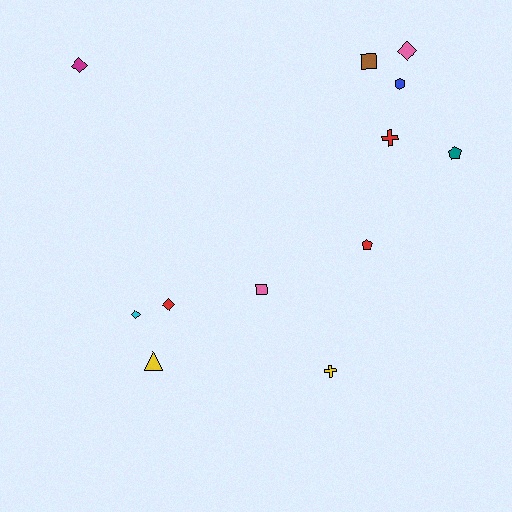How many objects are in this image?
There are 12 objects.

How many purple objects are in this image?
There are no purple objects.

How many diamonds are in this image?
There are 4 diamonds.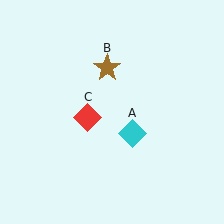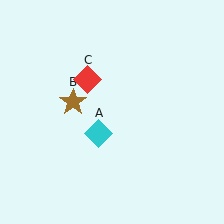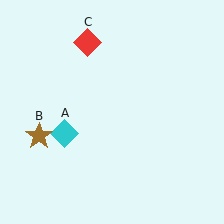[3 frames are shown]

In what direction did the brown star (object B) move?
The brown star (object B) moved down and to the left.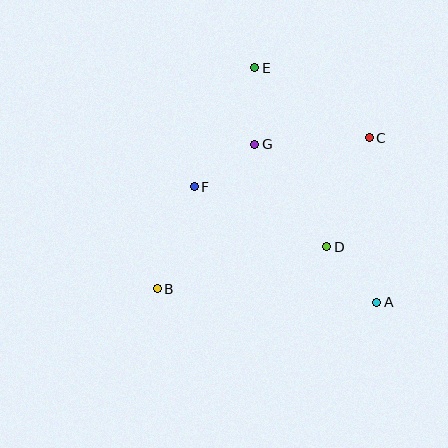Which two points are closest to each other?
Points F and G are closest to each other.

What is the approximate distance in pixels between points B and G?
The distance between B and G is approximately 174 pixels.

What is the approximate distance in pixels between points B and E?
The distance between B and E is approximately 241 pixels.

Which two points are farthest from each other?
Points A and E are farthest from each other.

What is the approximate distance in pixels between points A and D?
The distance between A and D is approximately 75 pixels.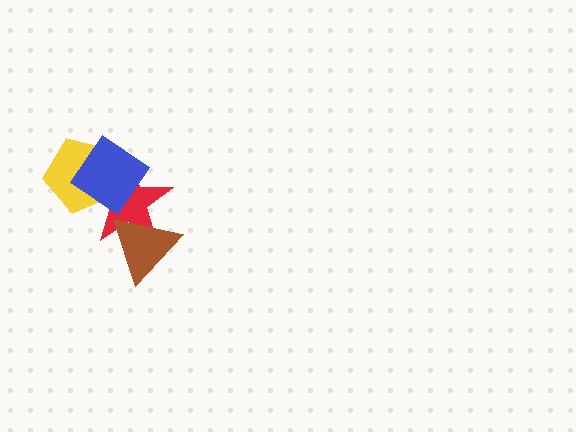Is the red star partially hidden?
Yes, it is partially covered by another shape.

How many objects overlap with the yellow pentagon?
2 objects overlap with the yellow pentagon.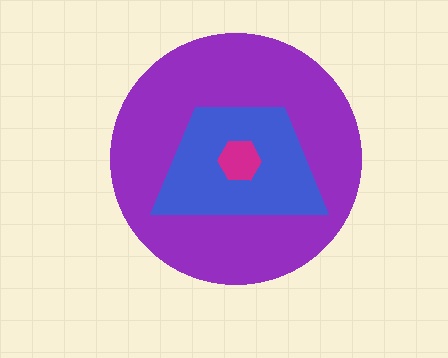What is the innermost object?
The magenta hexagon.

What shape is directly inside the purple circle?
The blue trapezoid.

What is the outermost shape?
The purple circle.